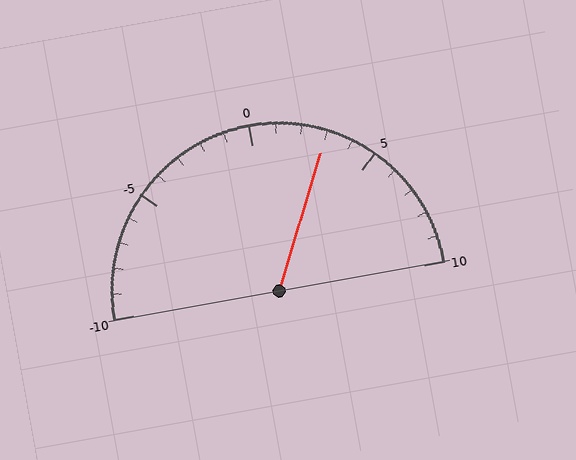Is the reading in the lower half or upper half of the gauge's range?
The reading is in the upper half of the range (-10 to 10).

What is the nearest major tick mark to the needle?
The nearest major tick mark is 5.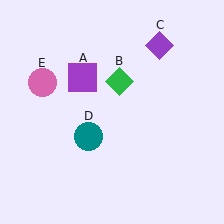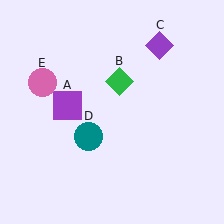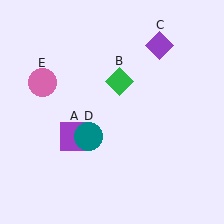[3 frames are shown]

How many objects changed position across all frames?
1 object changed position: purple square (object A).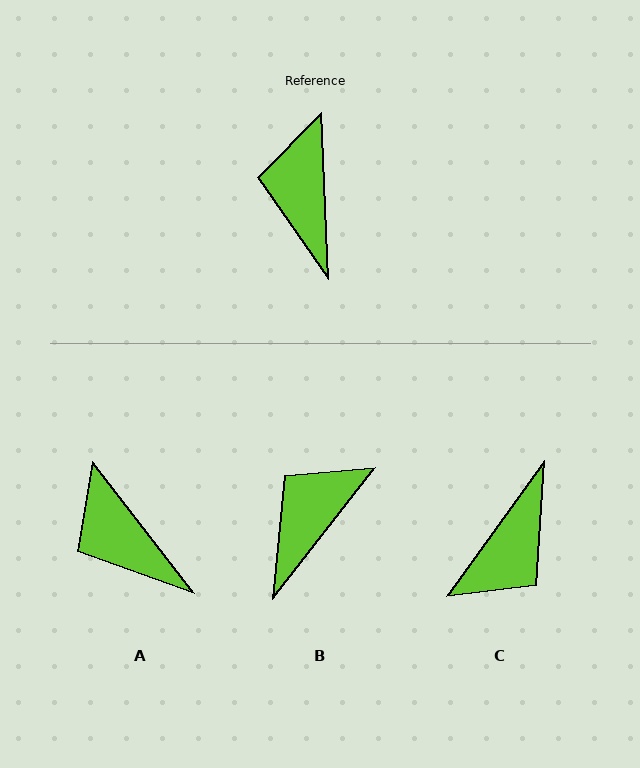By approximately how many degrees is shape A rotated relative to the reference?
Approximately 36 degrees counter-clockwise.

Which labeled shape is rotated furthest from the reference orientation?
C, about 142 degrees away.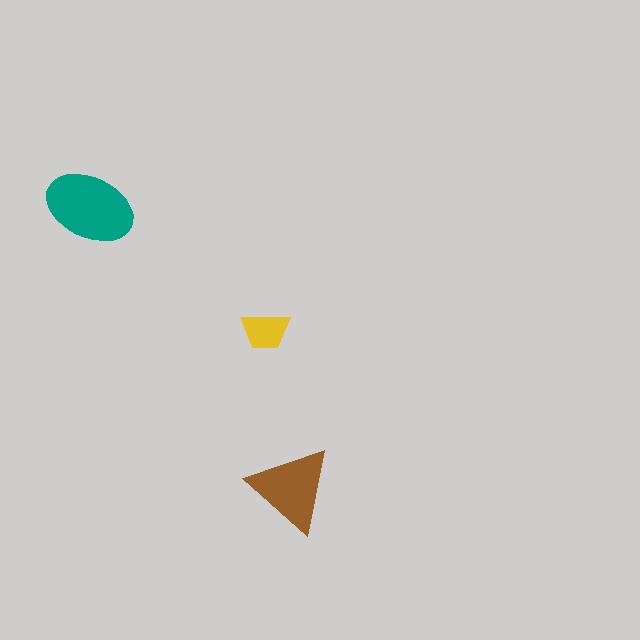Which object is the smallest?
The yellow trapezoid.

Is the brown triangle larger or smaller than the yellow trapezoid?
Larger.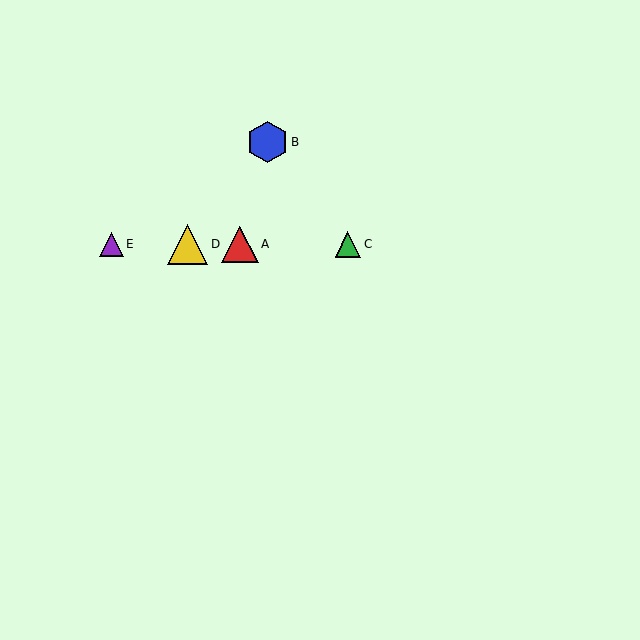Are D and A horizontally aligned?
Yes, both are at y≈244.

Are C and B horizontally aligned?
No, C is at y≈244 and B is at y≈142.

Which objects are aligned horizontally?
Objects A, C, D, E are aligned horizontally.